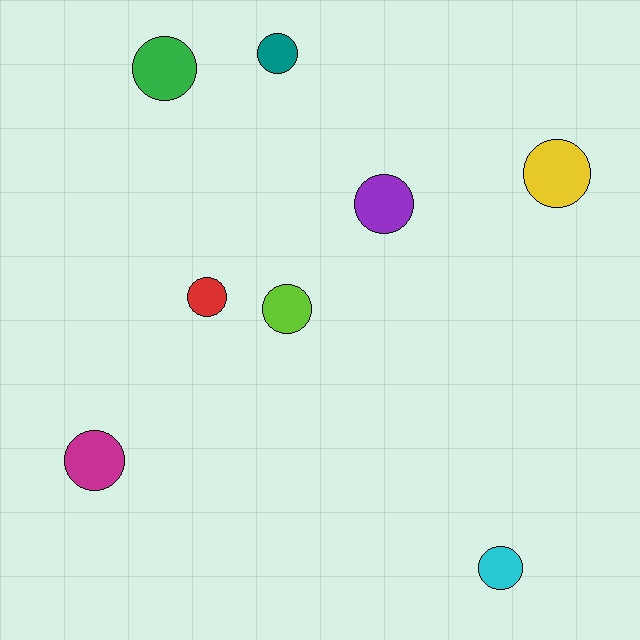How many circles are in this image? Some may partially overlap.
There are 8 circles.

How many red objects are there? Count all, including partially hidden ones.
There is 1 red object.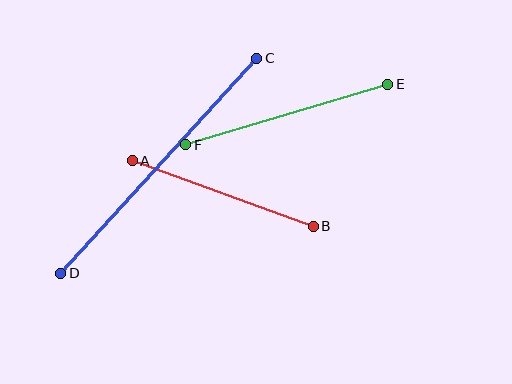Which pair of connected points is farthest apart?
Points C and D are farthest apart.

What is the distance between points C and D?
The distance is approximately 291 pixels.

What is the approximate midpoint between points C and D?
The midpoint is at approximately (159, 166) pixels.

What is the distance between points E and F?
The distance is approximately 211 pixels.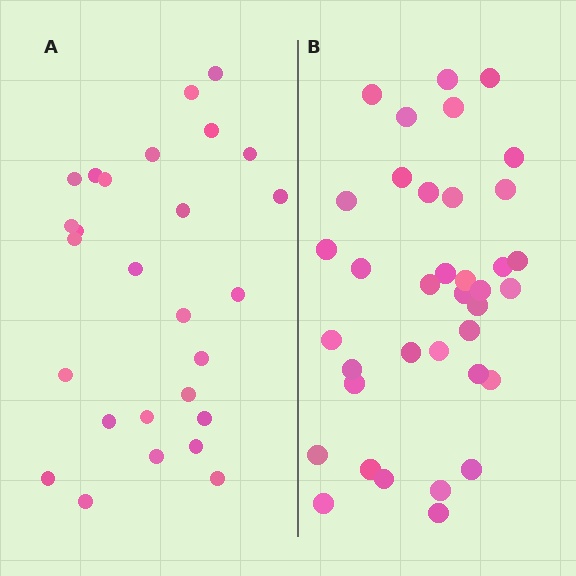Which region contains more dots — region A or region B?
Region B (the right region) has more dots.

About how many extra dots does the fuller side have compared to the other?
Region B has roughly 10 or so more dots than region A.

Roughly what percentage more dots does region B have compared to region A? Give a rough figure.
About 35% more.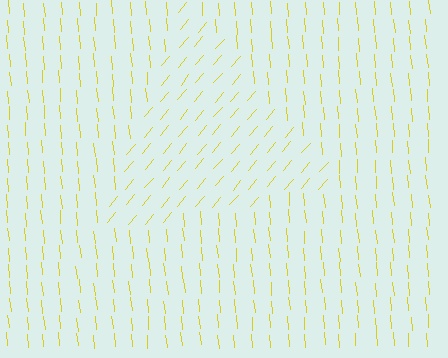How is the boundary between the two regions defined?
The boundary is defined purely by a change in line orientation (approximately 45 degrees difference). All lines are the same color and thickness.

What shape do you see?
I see a triangle.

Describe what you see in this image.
The image is filled with small yellow line segments. A triangle region in the image has lines oriented differently from the surrounding lines, creating a visible texture boundary.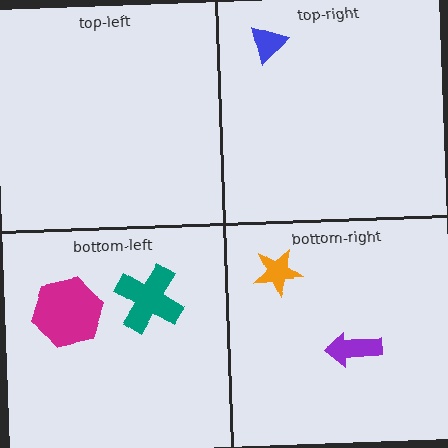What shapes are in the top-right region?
The blue triangle.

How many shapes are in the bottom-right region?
2.